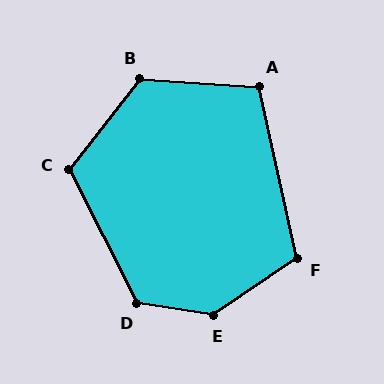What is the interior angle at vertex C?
Approximately 116 degrees (obtuse).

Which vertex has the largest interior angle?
E, at approximately 138 degrees.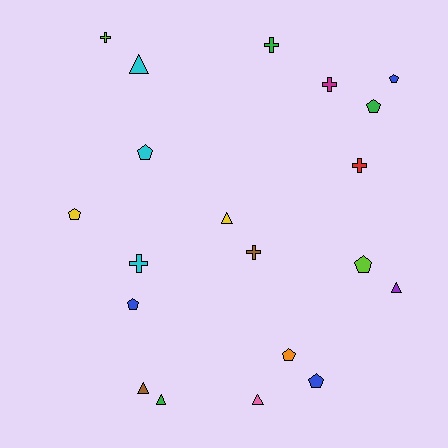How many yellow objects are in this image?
There are 2 yellow objects.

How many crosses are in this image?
There are 6 crosses.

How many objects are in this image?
There are 20 objects.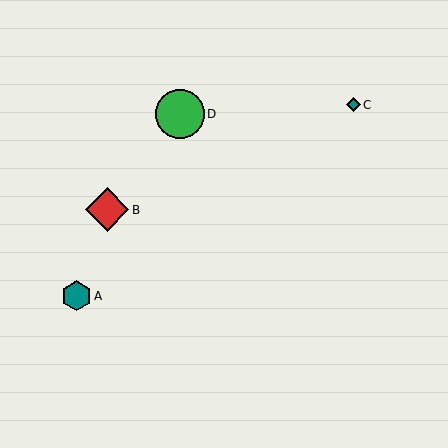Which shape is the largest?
The green circle (labeled D) is the largest.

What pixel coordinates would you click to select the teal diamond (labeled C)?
Click at (353, 105) to select the teal diamond C.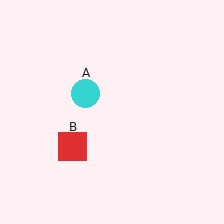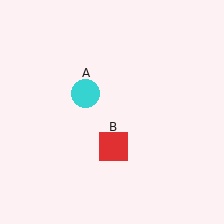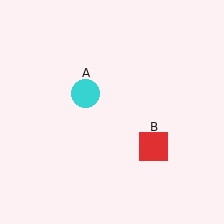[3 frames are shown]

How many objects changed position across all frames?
1 object changed position: red square (object B).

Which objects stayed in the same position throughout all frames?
Cyan circle (object A) remained stationary.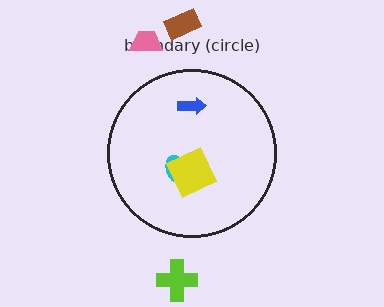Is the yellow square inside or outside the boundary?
Inside.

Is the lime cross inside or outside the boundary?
Outside.